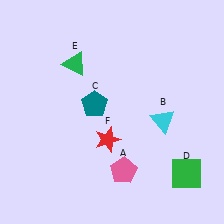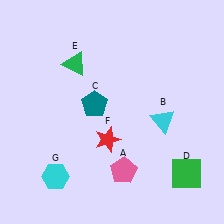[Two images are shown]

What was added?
A cyan hexagon (G) was added in Image 2.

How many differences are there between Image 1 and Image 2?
There is 1 difference between the two images.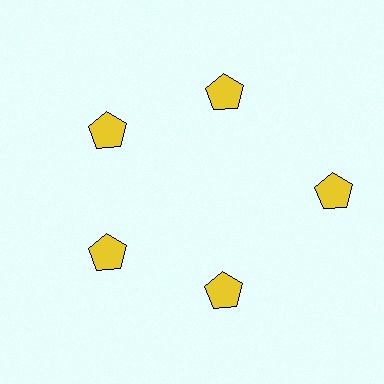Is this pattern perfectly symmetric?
No. The 5 yellow pentagons are arranged in a ring, but one element near the 3 o'clock position is pushed outward from the center, breaking the 5-fold rotational symmetry.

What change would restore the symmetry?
The symmetry would be restored by moving it inward, back onto the ring so that all 5 pentagons sit at equal angles and equal distance from the center.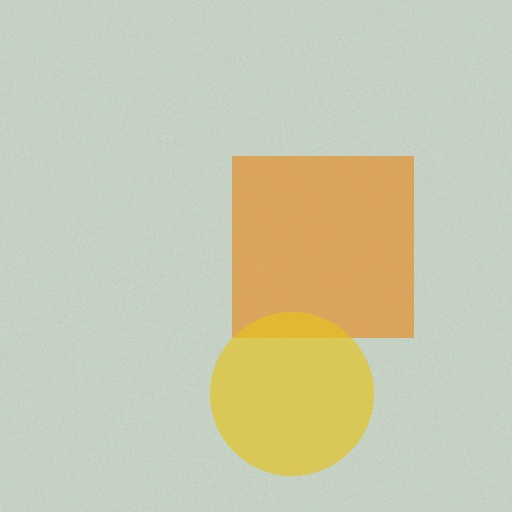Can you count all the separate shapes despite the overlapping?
Yes, there are 2 separate shapes.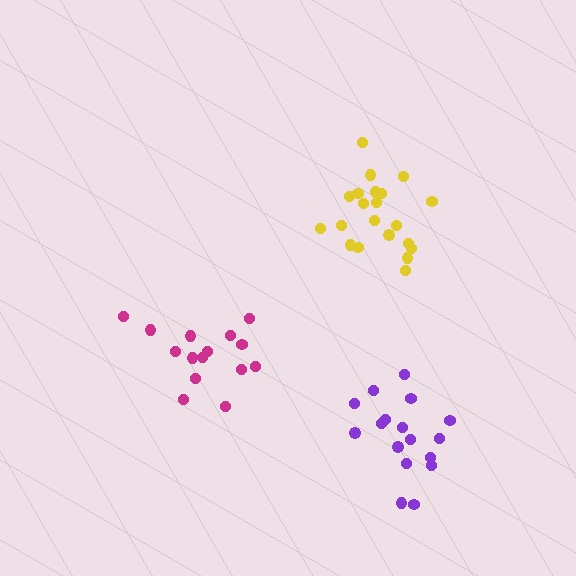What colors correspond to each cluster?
The clusters are colored: purple, yellow, magenta.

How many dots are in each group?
Group 1: 17 dots, Group 2: 21 dots, Group 3: 15 dots (53 total).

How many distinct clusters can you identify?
There are 3 distinct clusters.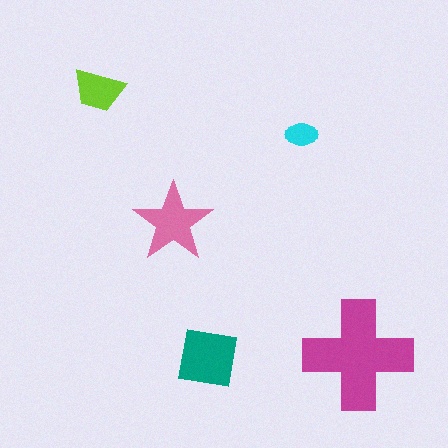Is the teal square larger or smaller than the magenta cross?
Smaller.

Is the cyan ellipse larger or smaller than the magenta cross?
Smaller.